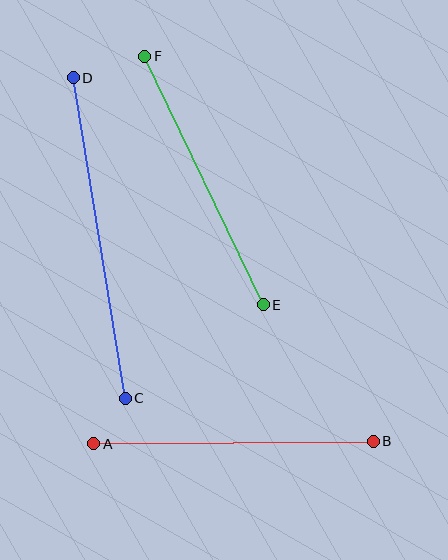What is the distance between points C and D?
The distance is approximately 325 pixels.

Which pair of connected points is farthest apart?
Points C and D are farthest apart.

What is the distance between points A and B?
The distance is approximately 280 pixels.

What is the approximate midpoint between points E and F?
The midpoint is at approximately (204, 180) pixels.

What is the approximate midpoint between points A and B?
The midpoint is at approximately (234, 442) pixels.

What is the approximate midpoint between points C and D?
The midpoint is at approximately (99, 238) pixels.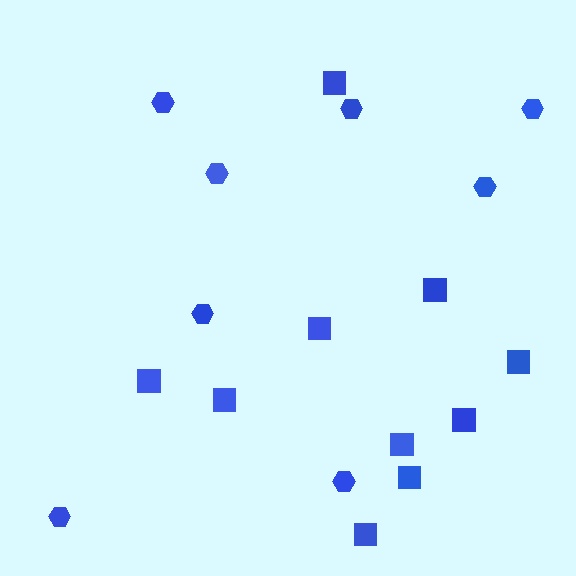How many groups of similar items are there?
There are 2 groups: one group of hexagons (8) and one group of squares (10).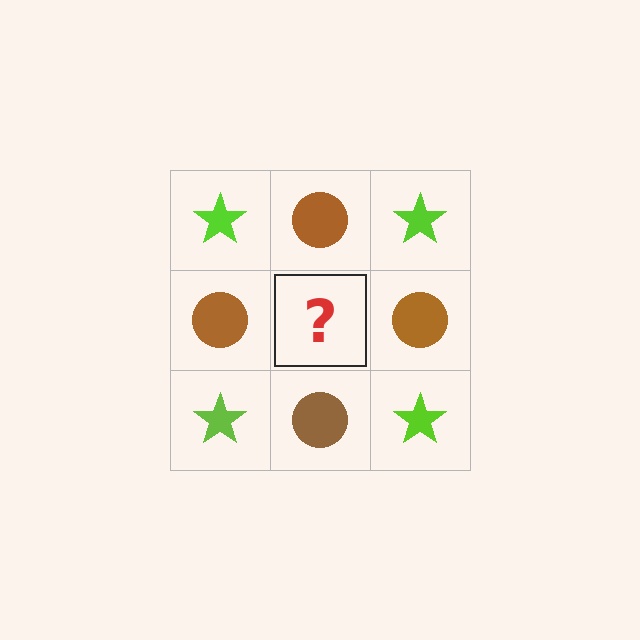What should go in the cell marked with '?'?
The missing cell should contain a lime star.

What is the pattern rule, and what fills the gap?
The rule is that it alternates lime star and brown circle in a checkerboard pattern. The gap should be filled with a lime star.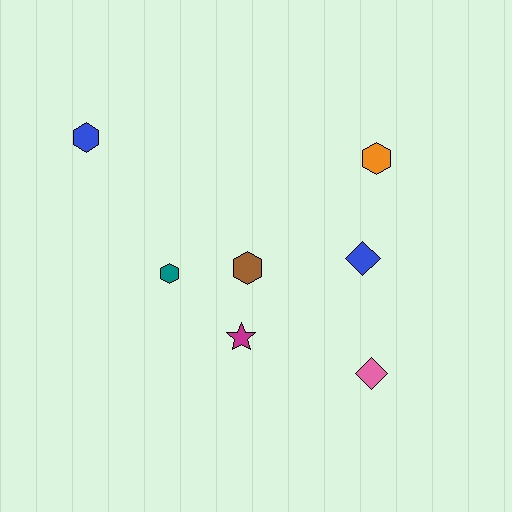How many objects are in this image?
There are 7 objects.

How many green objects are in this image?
There are no green objects.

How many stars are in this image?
There is 1 star.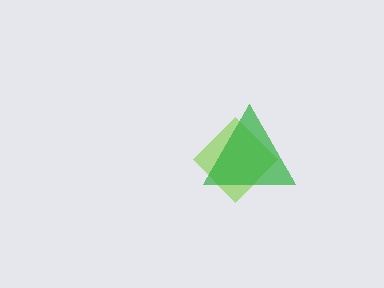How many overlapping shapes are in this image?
There are 2 overlapping shapes in the image.